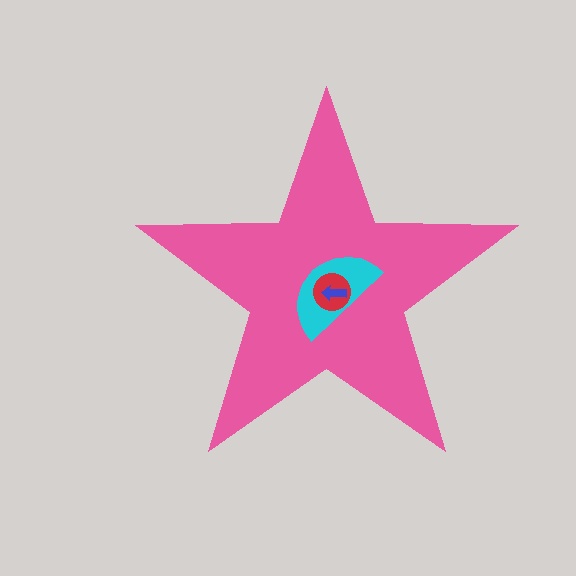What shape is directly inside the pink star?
The cyan semicircle.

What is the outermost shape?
The pink star.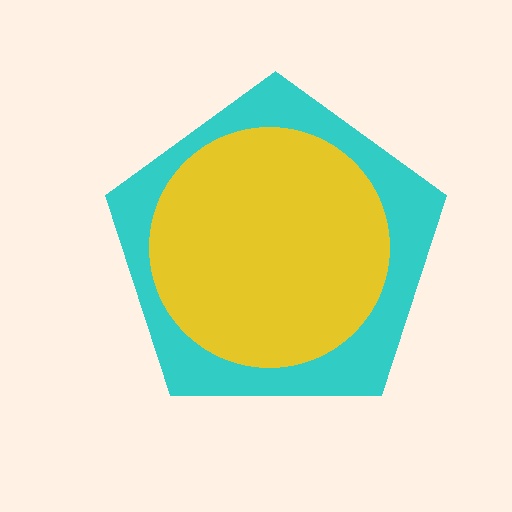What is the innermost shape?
The yellow circle.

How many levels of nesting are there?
2.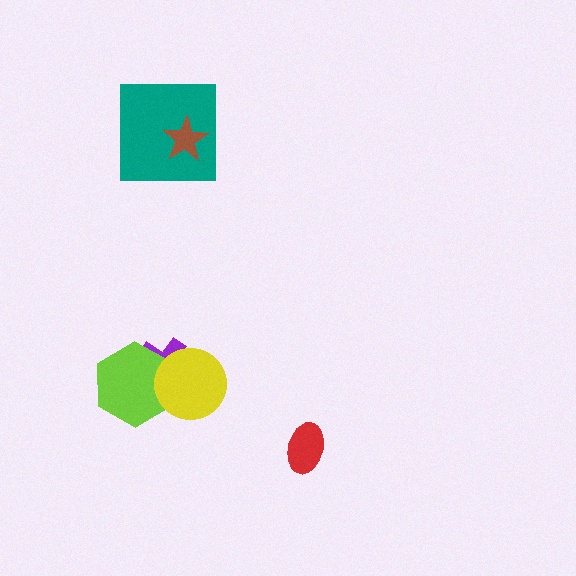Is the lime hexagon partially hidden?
Yes, it is partially covered by another shape.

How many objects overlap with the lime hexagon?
2 objects overlap with the lime hexagon.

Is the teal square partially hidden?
Yes, it is partially covered by another shape.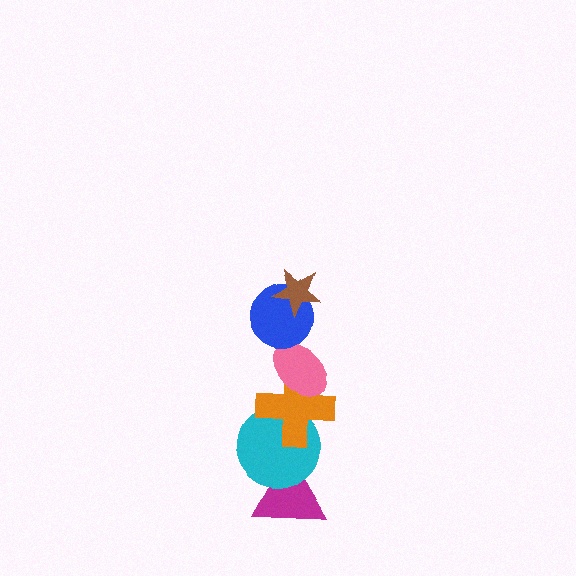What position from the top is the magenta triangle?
The magenta triangle is 6th from the top.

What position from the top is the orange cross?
The orange cross is 4th from the top.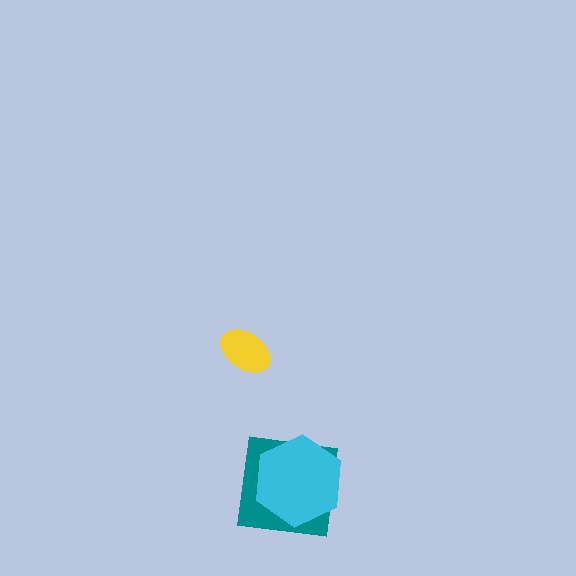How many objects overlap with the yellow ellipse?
0 objects overlap with the yellow ellipse.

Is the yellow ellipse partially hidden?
No, no other shape covers it.